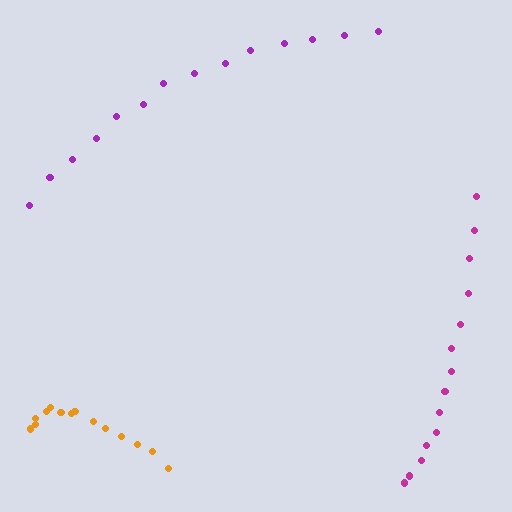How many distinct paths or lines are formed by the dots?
There are 3 distinct paths.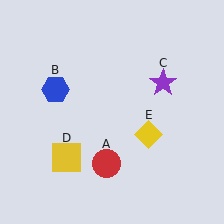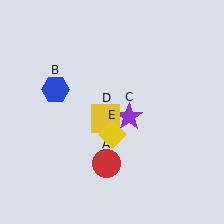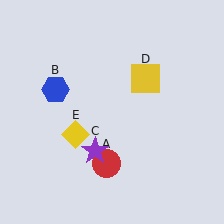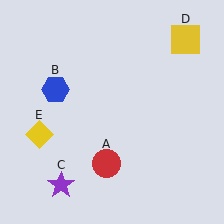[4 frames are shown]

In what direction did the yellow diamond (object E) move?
The yellow diamond (object E) moved left.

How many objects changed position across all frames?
3 objects changed position: purple star (object C), yellow square (object D), yellow diamond (object E).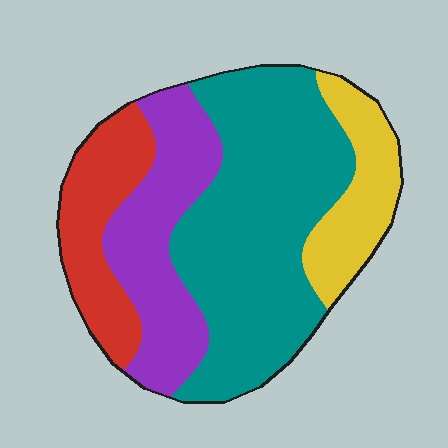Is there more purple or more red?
Purple.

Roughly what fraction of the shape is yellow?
Yellow covers about 15% of the shape.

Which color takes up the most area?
Teal, at roughly 45%.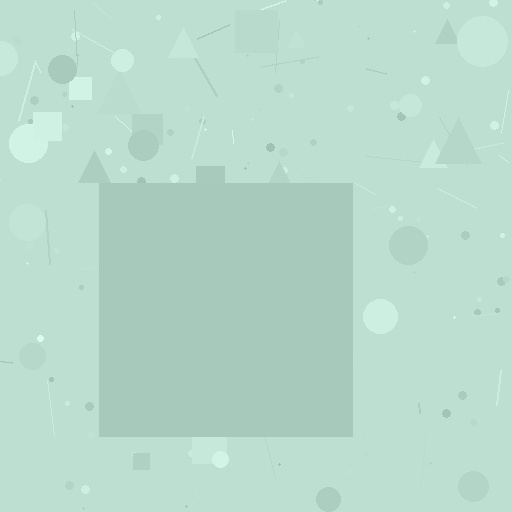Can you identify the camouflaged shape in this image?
The camouflaged shape is a square.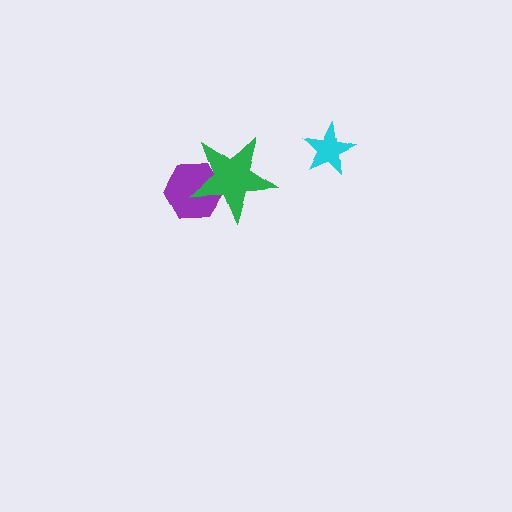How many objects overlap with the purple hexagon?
1 object overlaps with the purple hexagon.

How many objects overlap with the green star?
1 object overlaps with the green star.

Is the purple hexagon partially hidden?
Yes, it is partially covered by another shape.